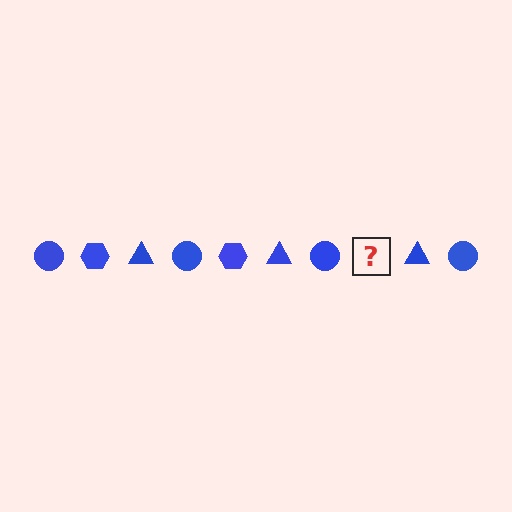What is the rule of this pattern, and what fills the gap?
The rule is that the pattern cycles through circle, hexagon, triangle shapes in blue. The gap should be filled with a blue hexagon.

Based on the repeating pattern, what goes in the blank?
The blank should be a blue hexagon.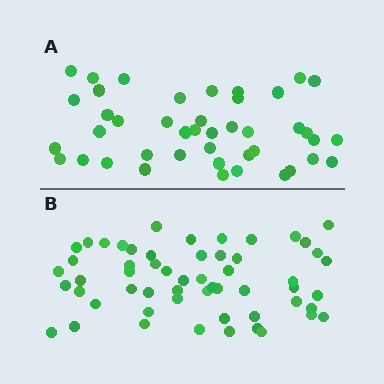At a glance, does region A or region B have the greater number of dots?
Region B (the bottom region) has more dots.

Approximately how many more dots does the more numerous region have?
Region B has approximately 15 more dots than region A.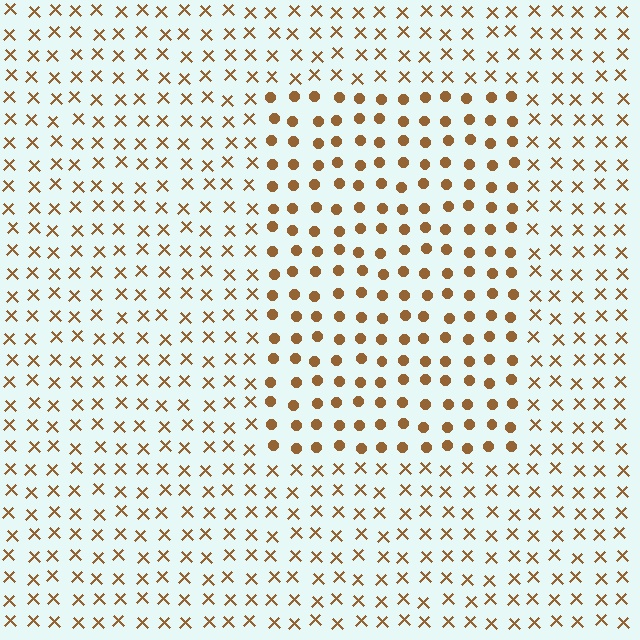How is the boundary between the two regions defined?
The boundary is defined by a change in element shape: circles inside vs. X marks outside. All elements share the same color and spacing.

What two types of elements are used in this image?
The image uses circles inside the rectangle region and X marks outside it.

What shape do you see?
I see a rectangle.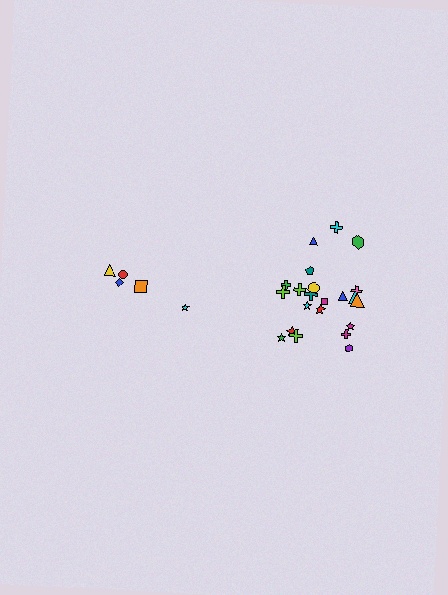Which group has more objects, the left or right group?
The right group.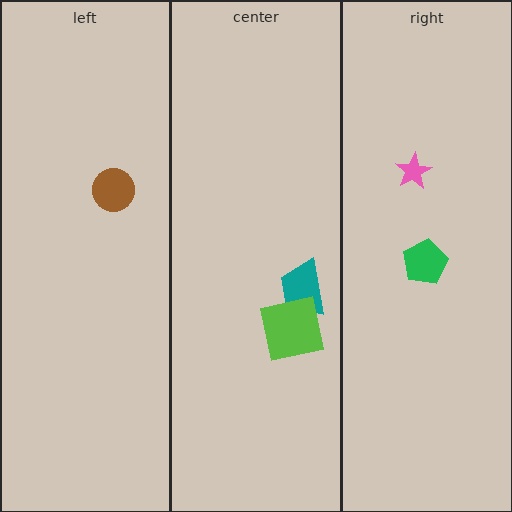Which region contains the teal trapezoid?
The center region.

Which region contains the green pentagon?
The right region.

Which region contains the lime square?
The center region.